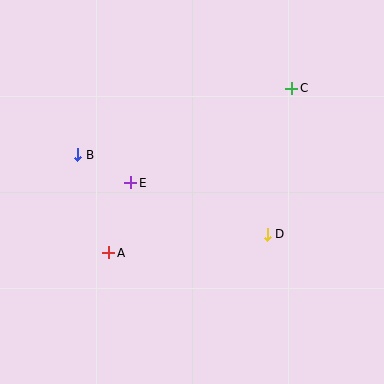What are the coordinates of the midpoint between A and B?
The midpoint between A and B is at (93, 204).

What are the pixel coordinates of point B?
Point B is at (78, 155).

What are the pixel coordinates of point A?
Point A is at (109, 253).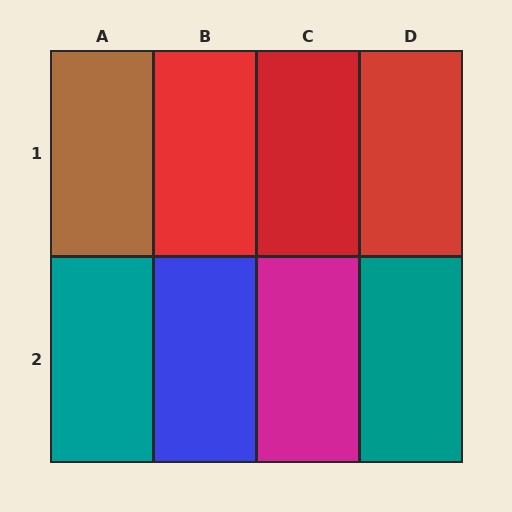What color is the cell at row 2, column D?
Teal.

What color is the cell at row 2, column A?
Teal.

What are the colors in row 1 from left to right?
Brown, red, red, red.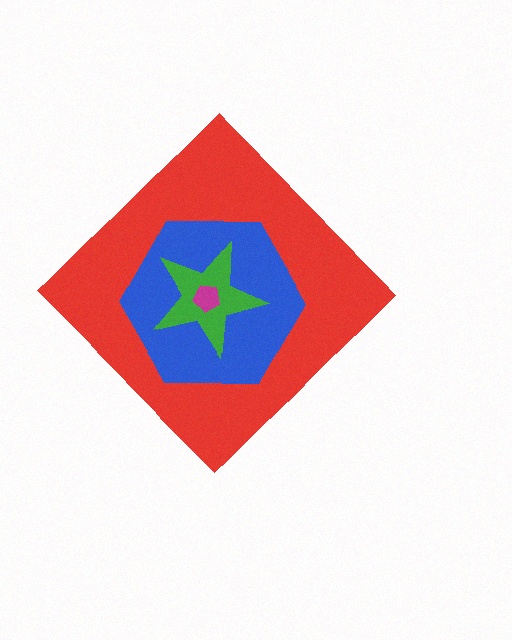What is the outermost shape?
The red diamond.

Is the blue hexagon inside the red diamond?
Yes.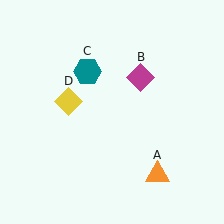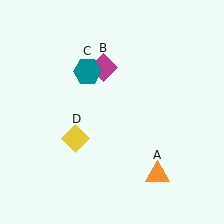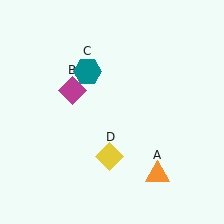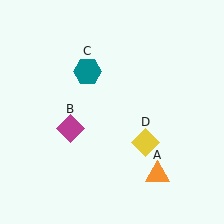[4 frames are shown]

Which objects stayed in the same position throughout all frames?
Orange triangle (object A) and teal hexagon (object C) remained stationary.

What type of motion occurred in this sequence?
The magenta diamond (object B), yellow diamond (object D) rotated counterclockwise around the center of the scene.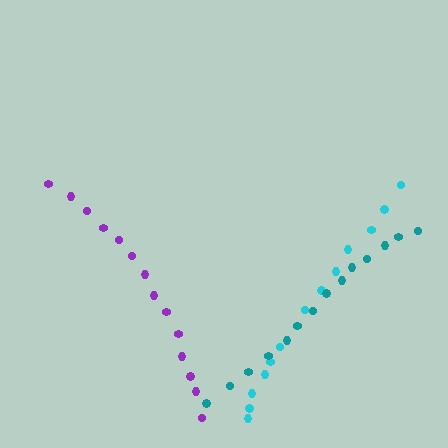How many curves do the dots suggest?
There are 3 distinct paths.